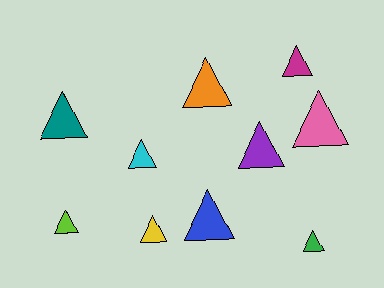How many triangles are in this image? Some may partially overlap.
There are 10 triangles.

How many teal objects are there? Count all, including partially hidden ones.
There is 1 teal object.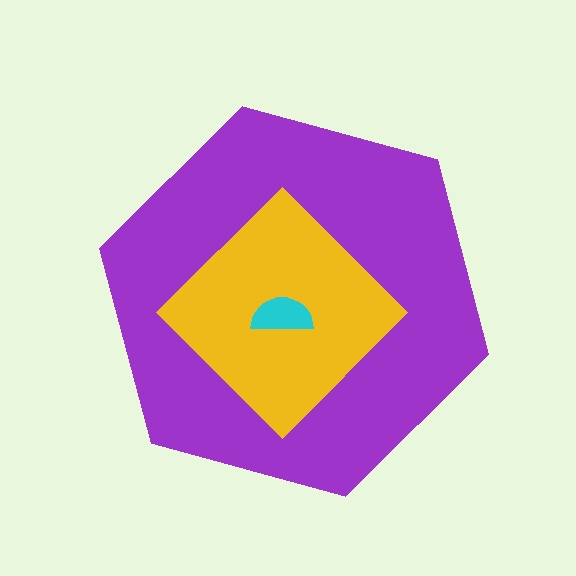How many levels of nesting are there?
3.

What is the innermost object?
The cyan semicircle.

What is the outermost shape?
The purple hexagon.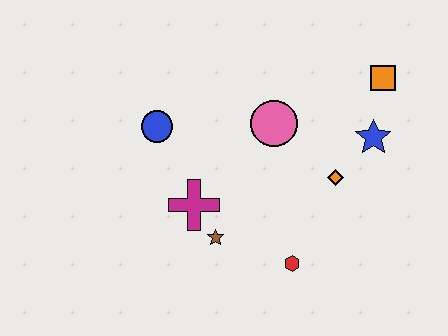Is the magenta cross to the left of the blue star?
Yes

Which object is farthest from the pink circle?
The red hexagon is farthest from the pink circle.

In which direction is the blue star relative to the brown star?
The blue star is to the right of the brown star.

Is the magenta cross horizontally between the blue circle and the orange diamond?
Yes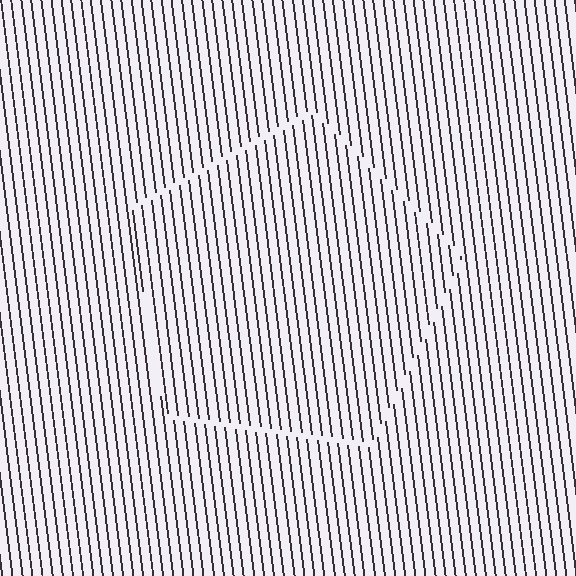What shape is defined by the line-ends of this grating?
An illusory pentagon. The interior of the shape contains the same grating, shifted by half a period — the contour is defined by the phase discontinuity where line-ends from the inner and outer gratings abut.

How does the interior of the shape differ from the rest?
The interior of the shape contains the same grating, shifted by half a period — the contour is defined by the phase discontinuity where line-ends from the inner and outer gratings abut.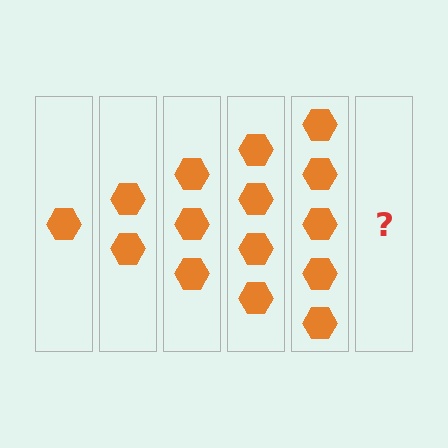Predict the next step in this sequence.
The next step is 6 hexagons.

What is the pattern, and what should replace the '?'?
The pattern is that each step adds one more hexagon. The '?' should be 6 hexagons.